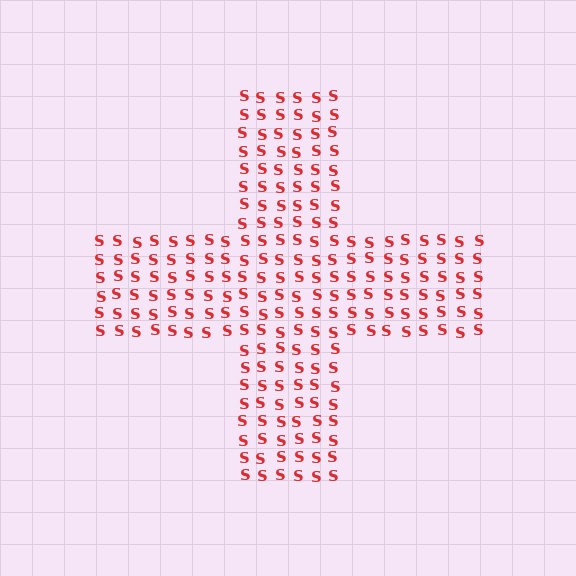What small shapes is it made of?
It is made of small letter S's.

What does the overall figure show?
The overall figure shows a cross.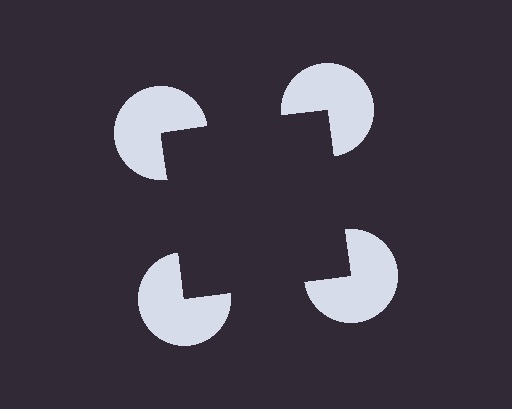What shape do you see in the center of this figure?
An illusory square — its edges are inferred from the aligned wedge cuts in the pac-man discs, not physically drawn.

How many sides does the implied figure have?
4 sides.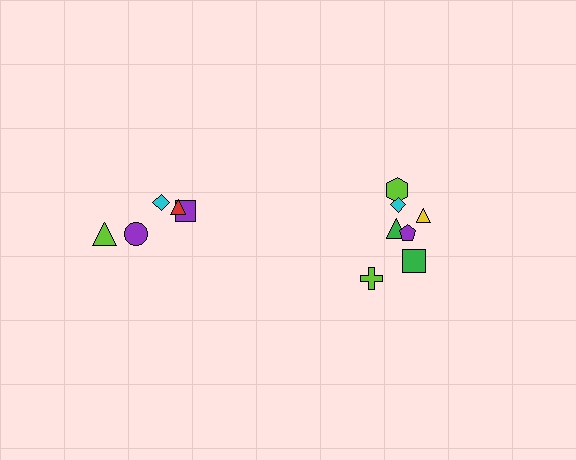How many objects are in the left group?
There are 5 objects.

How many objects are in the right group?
There are 7 objects.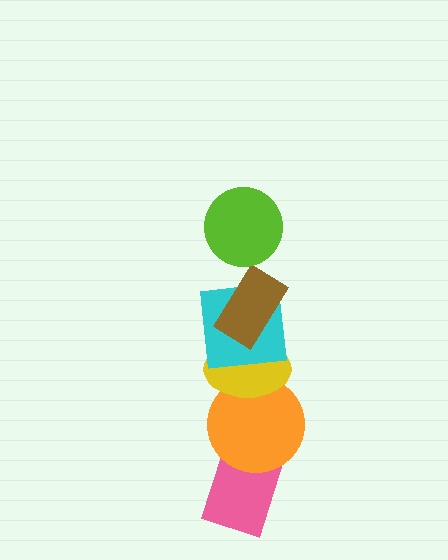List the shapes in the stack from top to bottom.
From top to bottom: the lime circle, the brown rectangle, the cyan square, the yellow ellipse, the orange circle, the pink rectangle.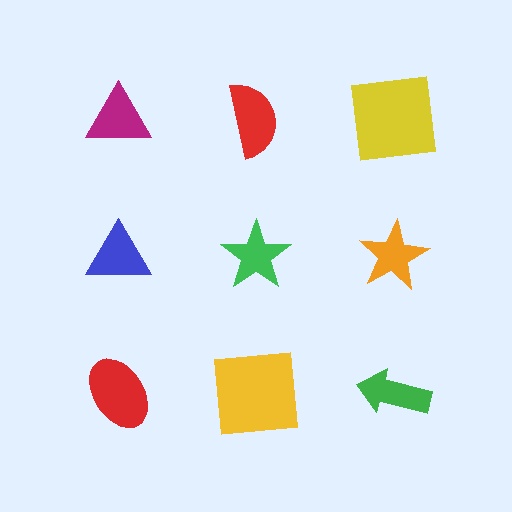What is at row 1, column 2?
A red semicircle.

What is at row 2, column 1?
A blue triangle.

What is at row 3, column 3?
A green arrow.